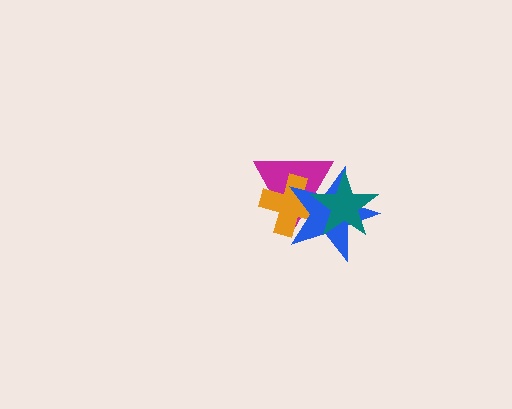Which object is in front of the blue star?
The teal star is in front of the blue star.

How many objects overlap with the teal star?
3 objects overlap with the teal star.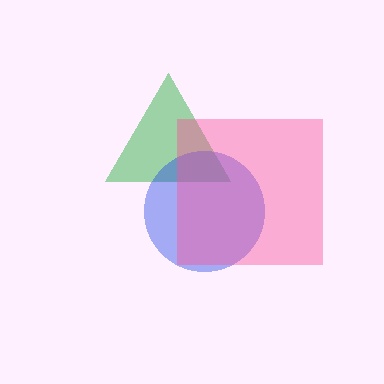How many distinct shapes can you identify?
There are 3 distinct shapes: a green triangle, a blue circle, a pink square.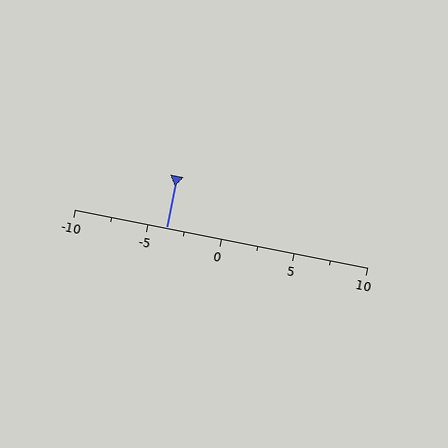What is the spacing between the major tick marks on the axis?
The major ticks are spaced 5 apart.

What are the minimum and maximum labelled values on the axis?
The axis runs from -10 to 10.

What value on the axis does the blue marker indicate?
The marker indicates approximately -3.8.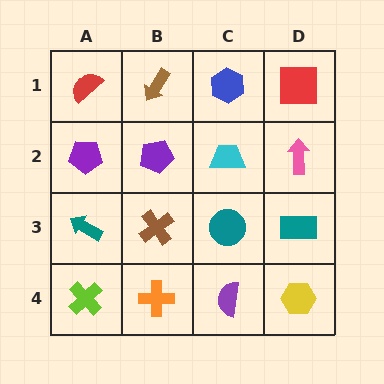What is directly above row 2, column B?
A brown arrow.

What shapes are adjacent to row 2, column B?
A brown arrow (row 1, column B), a brown cross (row 3, column B), a purple pentagon (row 2, column A), a cyan trapezoid (row 2, column C).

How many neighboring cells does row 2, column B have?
4.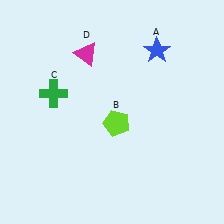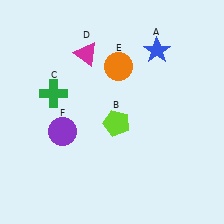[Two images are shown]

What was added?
An orange circle (E), a purple circle (F) were added in Image 2.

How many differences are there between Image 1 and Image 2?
There are 2 differences between the two images.